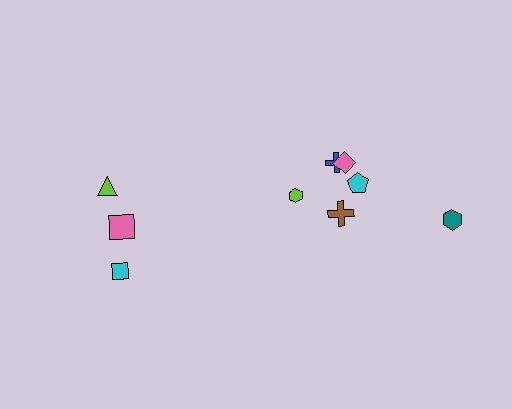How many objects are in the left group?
There are 3 objects.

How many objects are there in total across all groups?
There are 9 objects.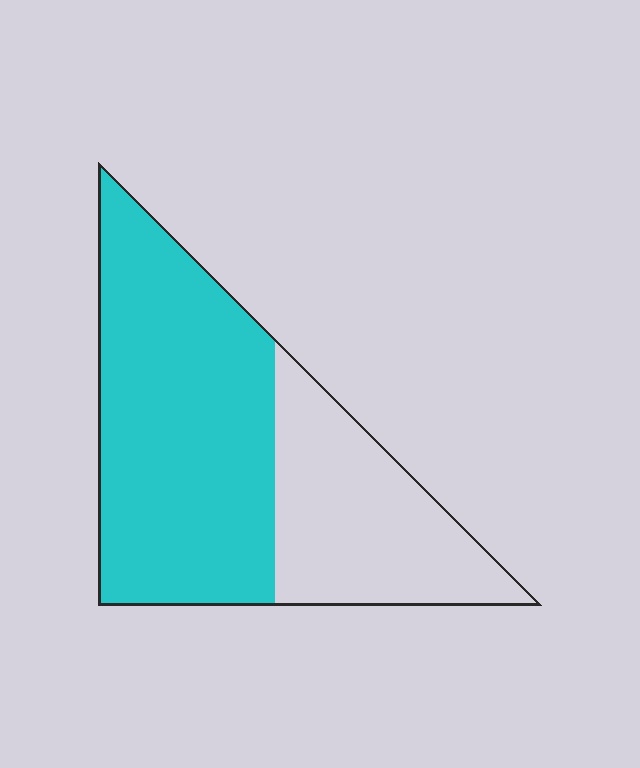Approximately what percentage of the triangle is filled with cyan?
Approximately 65%.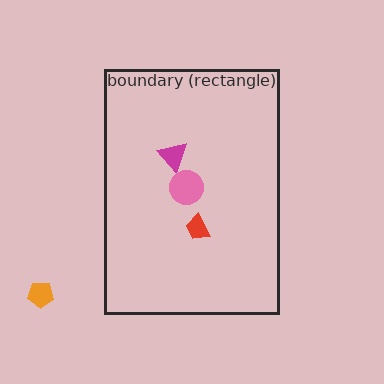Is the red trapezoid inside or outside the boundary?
Inside.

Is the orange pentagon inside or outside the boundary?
Outside.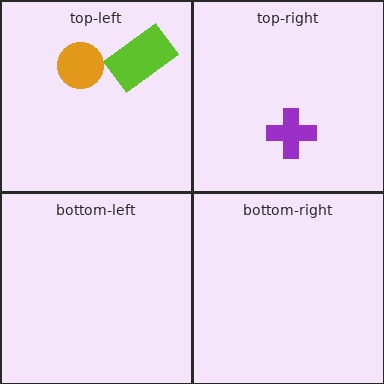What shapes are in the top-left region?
The orange circle, the lime rectangle.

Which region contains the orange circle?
The top-left region.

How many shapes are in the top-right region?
1.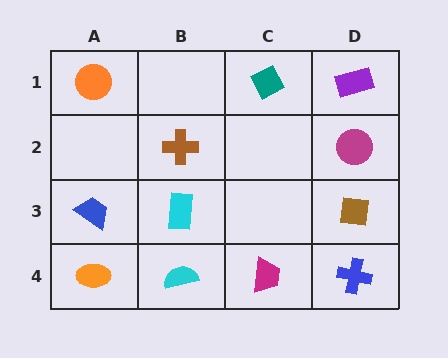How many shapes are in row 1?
3 shapes.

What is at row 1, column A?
An orange circle.